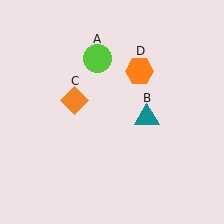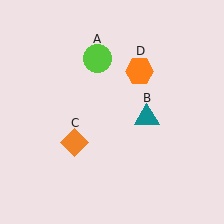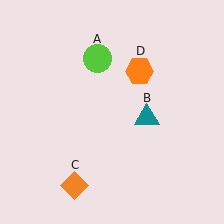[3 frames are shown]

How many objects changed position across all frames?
1 object changed position: orange diamond (object C).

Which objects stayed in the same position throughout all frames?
Lime circle (object A) and teal triangle (object B) and orange hexagon (object D) remained stationary.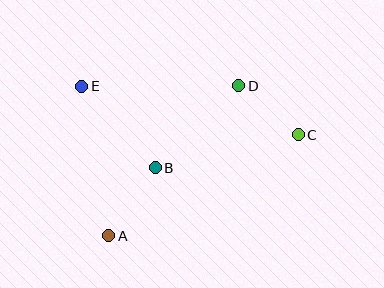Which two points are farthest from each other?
Points C and E are farthest from each other.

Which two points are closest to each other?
Points C and D are closest to each other.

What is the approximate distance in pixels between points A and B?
The distance between A and B is approximately 82 pixels.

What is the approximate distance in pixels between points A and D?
The distance between A and D is approximately 198 pixels.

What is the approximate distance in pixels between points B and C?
The distance between B and C is approximately 147 pixels.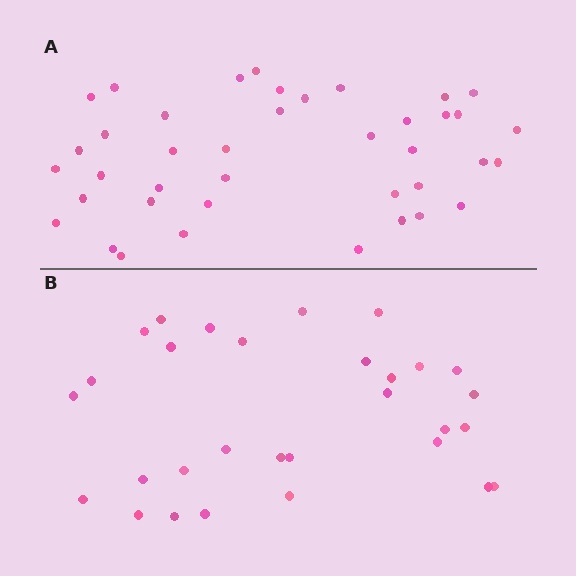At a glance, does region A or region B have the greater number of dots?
Region A (the top region) has more dots.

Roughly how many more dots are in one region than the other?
Region A has roughly 10 or so more dots than region B.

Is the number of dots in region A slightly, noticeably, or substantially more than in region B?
Region A has noticeably more, but not dramatically so. The ratio is roughly 1.3 to 1.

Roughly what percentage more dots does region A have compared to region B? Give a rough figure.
About 35% more.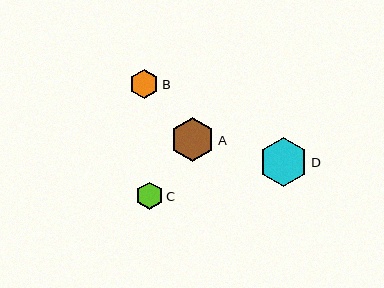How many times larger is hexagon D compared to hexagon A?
Hexagon D is approximately 1.1 times the size of hexagon A.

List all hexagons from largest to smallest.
From largest to smallest: D, A, B, C.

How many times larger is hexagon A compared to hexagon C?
Hexagon A is approximately 1.6 times the size of hexagon C.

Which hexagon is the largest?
Hexagon D is the largest with a size of approximately 49 pixels.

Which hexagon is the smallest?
Hexagon C is the smallest with a size of approximately 27 pixels.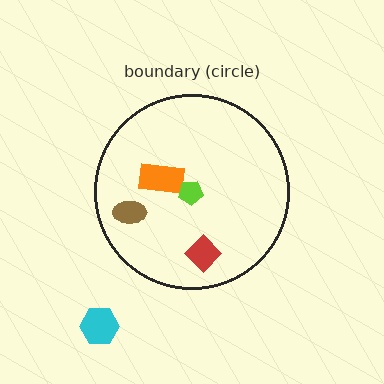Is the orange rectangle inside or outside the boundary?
Inside.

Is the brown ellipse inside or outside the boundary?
Inside.